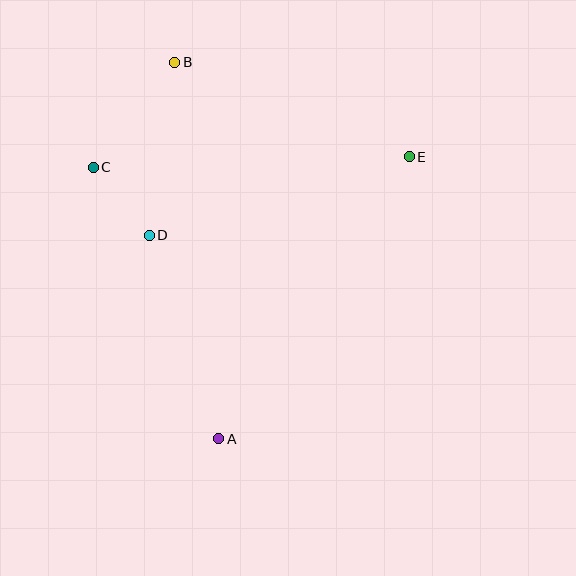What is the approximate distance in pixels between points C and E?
The distance between C and E is approximately 316 pixels.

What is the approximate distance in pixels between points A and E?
The distance between A and E is approximately 341 pixels.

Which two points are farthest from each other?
Points A and B are farthest from each other.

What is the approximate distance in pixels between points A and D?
The distance between A and D is approximately 215 pixels.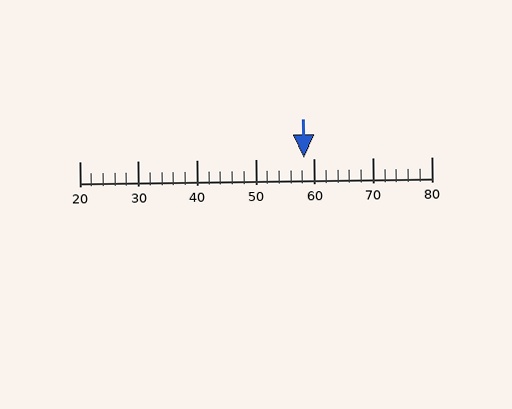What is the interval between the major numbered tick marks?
The major tick marks are spaced 10 units apart.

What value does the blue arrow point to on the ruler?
The blue arrow points to approximately 58.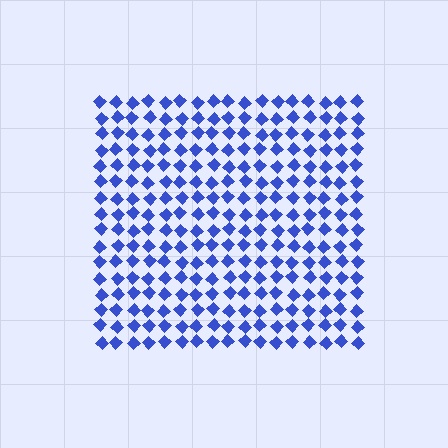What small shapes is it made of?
It is made of small diamonds.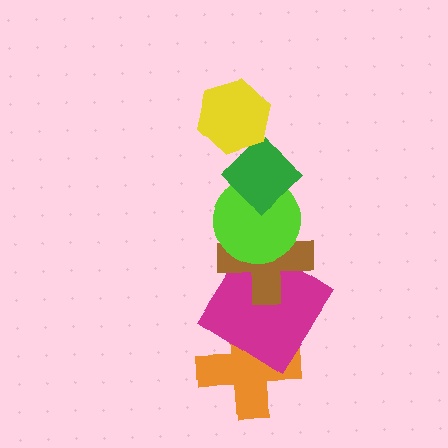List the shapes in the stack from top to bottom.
From top to bottom: the yellow hexagon, the green diamond, the lime circle, the brown cross, the magenta diamond, the orange cross.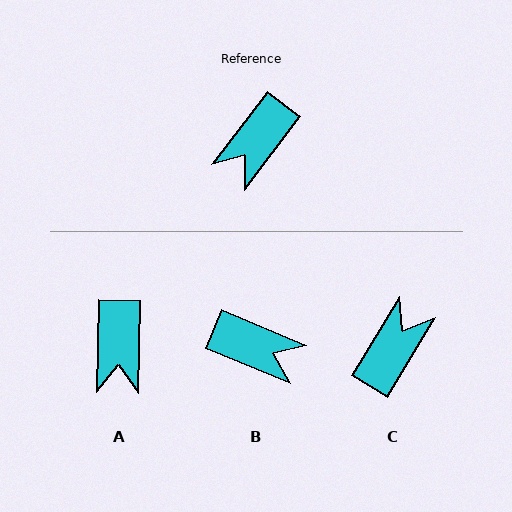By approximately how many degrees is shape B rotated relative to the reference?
Approximately 105 degrees counter-clockwise.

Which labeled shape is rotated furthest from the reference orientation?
C, about 174 degrees away.